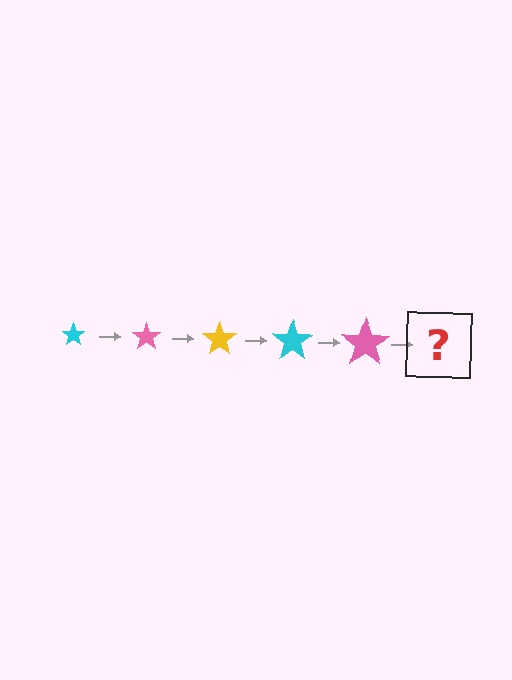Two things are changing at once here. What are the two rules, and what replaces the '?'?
The two rules are that the star grows larger each step and the color cycles through cyan, pink, and yellow. The '?' should be a yellow star, larger than the previous one.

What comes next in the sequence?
The next element should be a yellow star, larger than the previous one.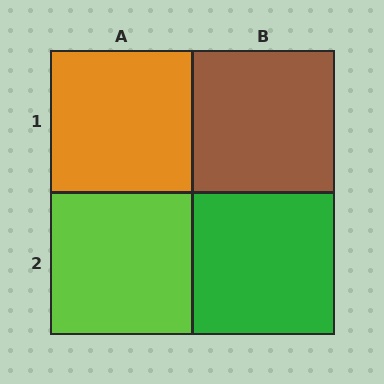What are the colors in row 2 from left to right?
Lime, green.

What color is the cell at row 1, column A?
Orange.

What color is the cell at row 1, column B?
Brown.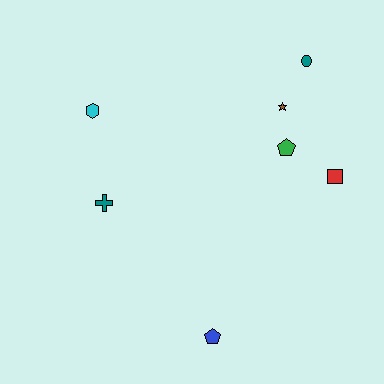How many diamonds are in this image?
There are no diamonds.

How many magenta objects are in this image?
There are no magenta objects.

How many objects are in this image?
There are 7 objects.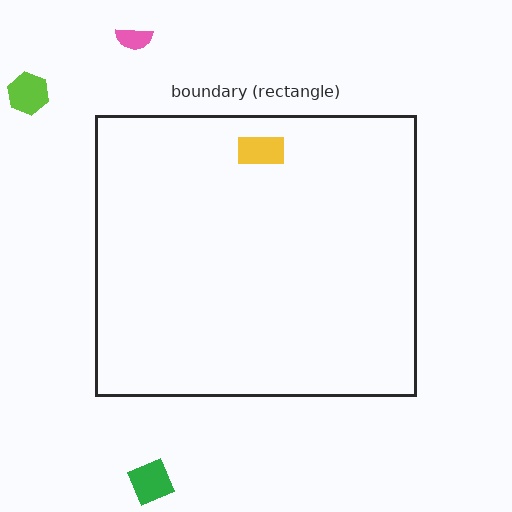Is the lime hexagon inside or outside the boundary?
Outside.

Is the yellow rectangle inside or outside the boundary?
Inside.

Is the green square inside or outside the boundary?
Outside.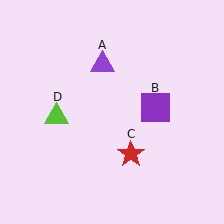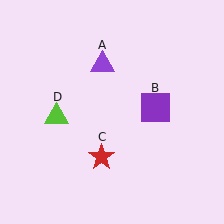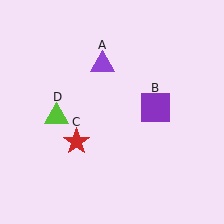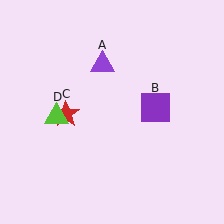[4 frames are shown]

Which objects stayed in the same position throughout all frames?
Purple triangle (object A) and purple square (object B) and lime triangle (object D) remained stationary.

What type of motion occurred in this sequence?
The red star (object C) rotated clockwise around the center of the scene.